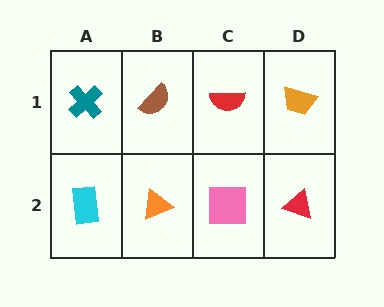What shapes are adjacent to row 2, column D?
An orange trapezoid (row 1, column D), a pink square (row 2, column C).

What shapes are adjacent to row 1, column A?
A cyan rectangle (row 2, column A), a brown semicircle (row 1, column B).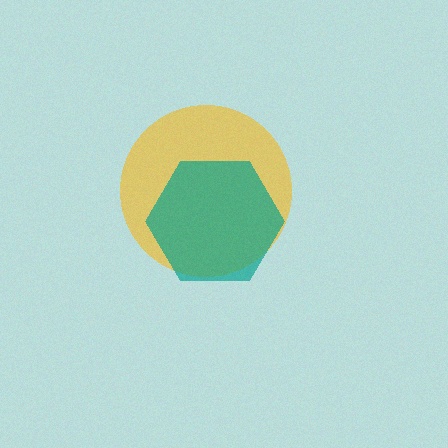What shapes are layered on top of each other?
The layered shapes are: a yellow circle, a teal hexagon.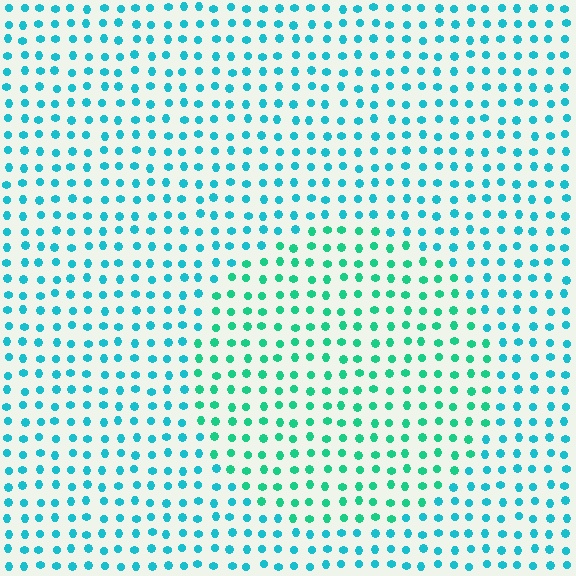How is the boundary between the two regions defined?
The boundary is defined purely by a slight shift in hue (about 29 degrees). Spacing, size, and orientation are identical on both sides.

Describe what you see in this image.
The image is filled with small cyan elements in a uniform arrangement. A circle-shaped region is visible where the elements are tinted to a slightly different hue, forming a subtle color boundary.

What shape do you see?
I see a circle.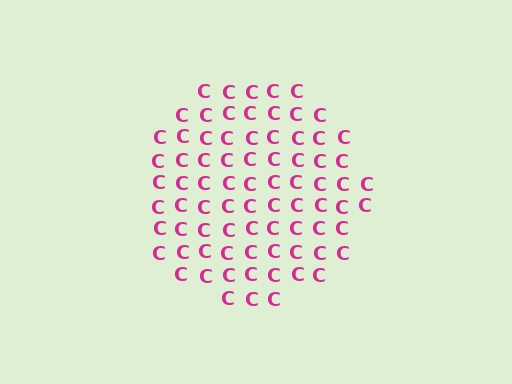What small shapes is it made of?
It is made of small letter C's.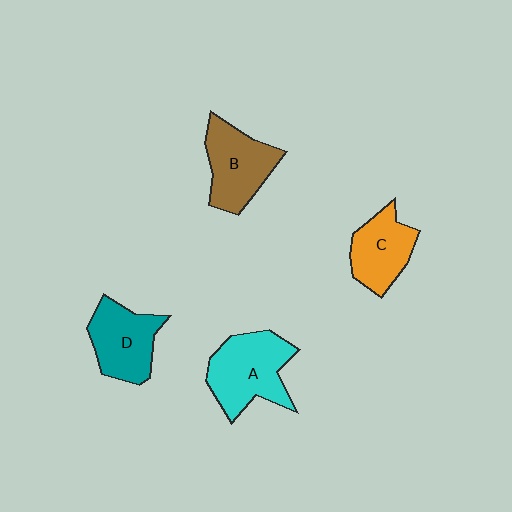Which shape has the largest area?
Shape A (cyan).